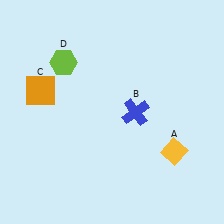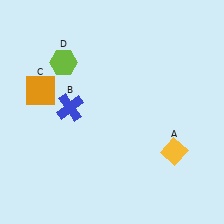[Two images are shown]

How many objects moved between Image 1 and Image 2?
1 object moved between the two images.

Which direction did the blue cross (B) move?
The blue cross (B) moved left.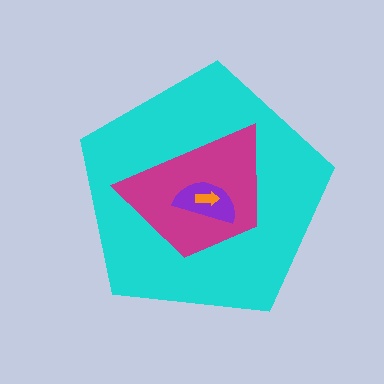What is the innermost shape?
The orange arrow.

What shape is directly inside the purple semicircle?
The orange arrow.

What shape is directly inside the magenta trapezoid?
The purple semicircle.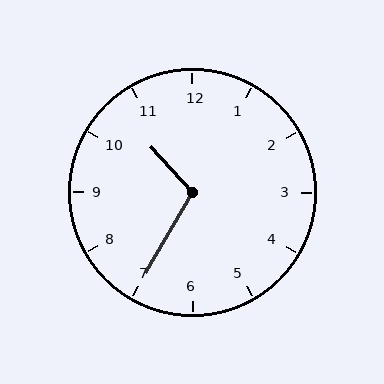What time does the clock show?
10:35.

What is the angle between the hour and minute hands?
Approximately 108 degrees.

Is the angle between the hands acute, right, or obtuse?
It is obtuse.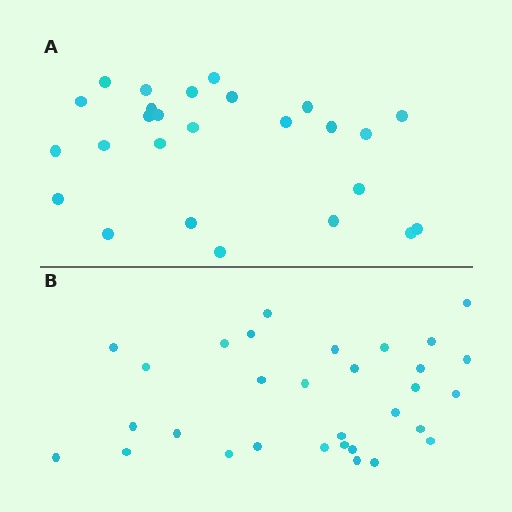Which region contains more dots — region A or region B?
Region B (the bottom region) has more dots.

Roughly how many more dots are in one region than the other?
Region B has about 5 more dots than region A.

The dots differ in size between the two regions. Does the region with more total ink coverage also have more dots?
No. Region A has more total ink coverage because its dots are larger, but region B actually contains more individual dots. Total area can be misleading — the number of items is what matters here.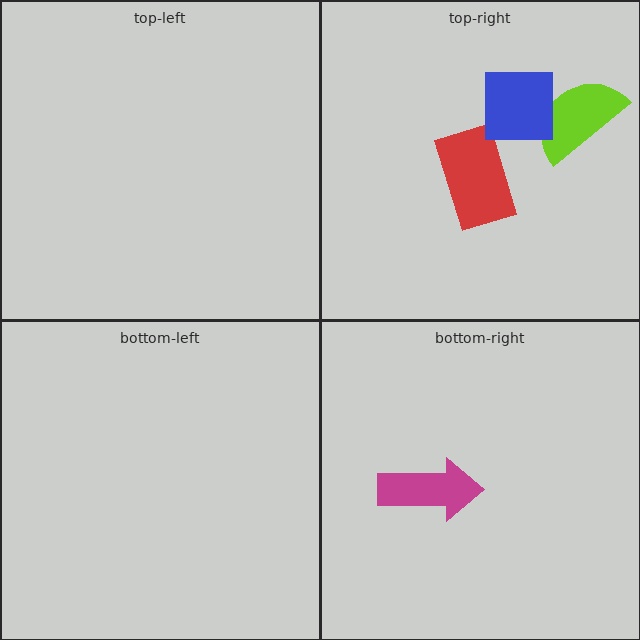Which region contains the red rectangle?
The top-right region.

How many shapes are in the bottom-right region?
1.